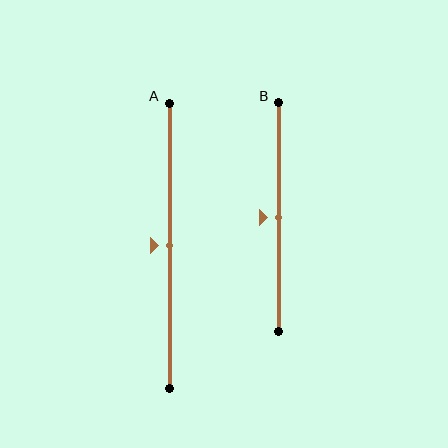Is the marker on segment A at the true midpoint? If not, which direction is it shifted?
Yes, the marker on segment A is at the true midpoint.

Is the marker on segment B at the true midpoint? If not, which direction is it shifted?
Yes, the marker on segment B is at the true midpoint.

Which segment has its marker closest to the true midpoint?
Segment A has its marker closest to the true midpoint.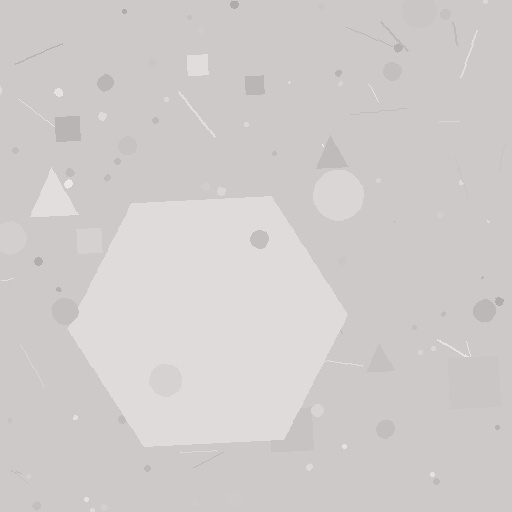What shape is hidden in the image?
A hexagon is hidden in the image.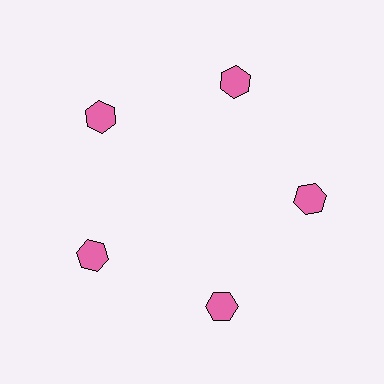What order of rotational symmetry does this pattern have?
This pattern has 5-fold rotational symmetry.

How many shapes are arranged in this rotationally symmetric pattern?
There are 5 shapes, arranged in 5 groups of 1.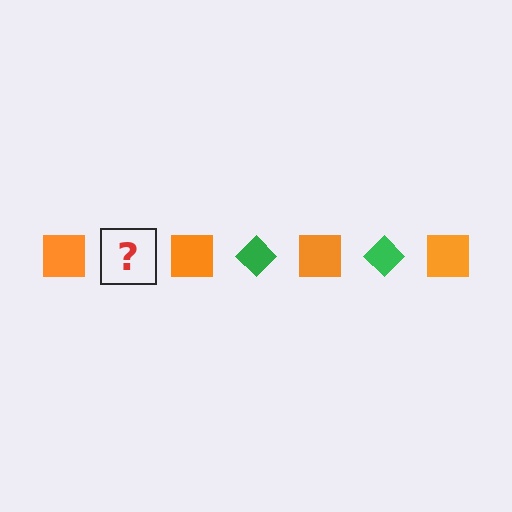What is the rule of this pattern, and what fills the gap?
The rule is that the pattern alternates between orange square and green diamond. The gap should be filled with a green diamond.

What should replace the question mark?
The question mark should be replaced with a green diamond.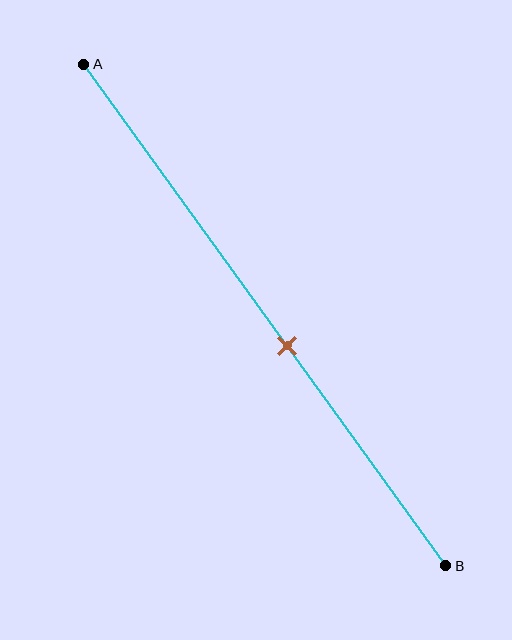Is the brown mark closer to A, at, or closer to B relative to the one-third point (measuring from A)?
The brown mark is closer to point B than the one-third point of segment AB.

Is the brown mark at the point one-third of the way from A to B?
No, the mark is at about 55% from A, not at the 33% one-third point.